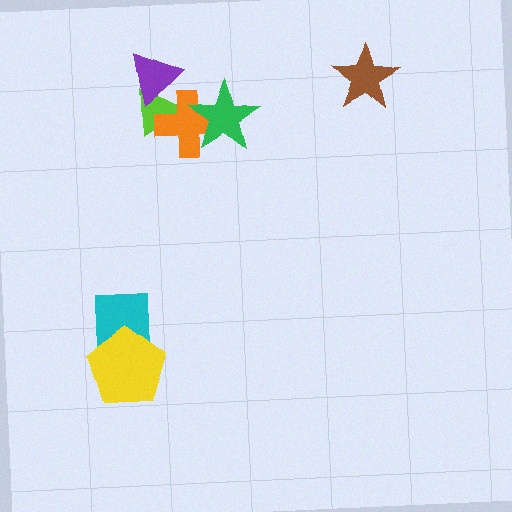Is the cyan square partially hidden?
Yes, it is partially covered by another shape.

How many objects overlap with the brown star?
0 objects overlap with the brown star.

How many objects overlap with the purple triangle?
2 objects overlap with the purple triangle.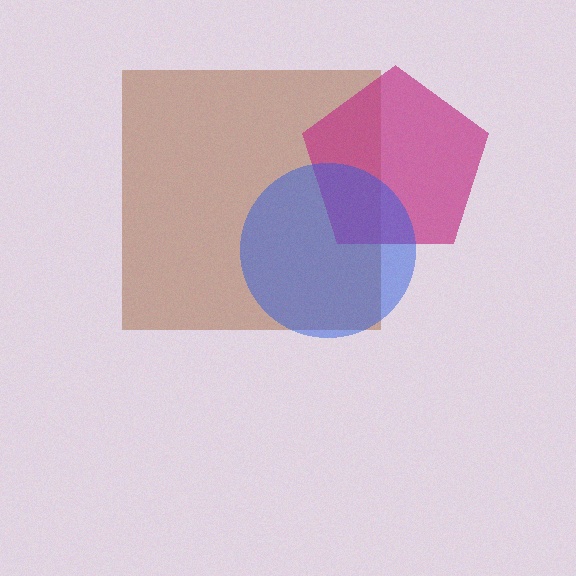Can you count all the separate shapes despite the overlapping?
Yes, there are 3 separate shapes.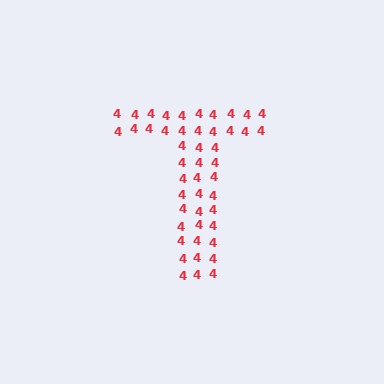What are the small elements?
The small elements are digit 4's.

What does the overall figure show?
The overall figure shows the letter T.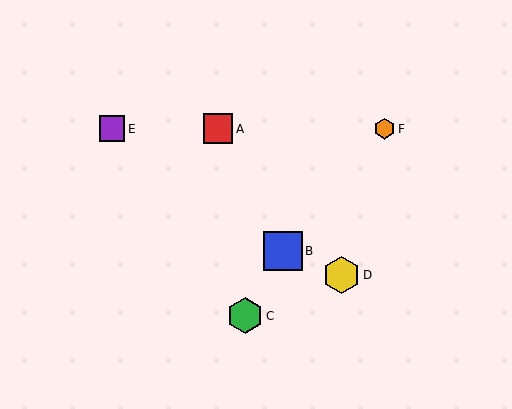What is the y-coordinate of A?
Object A is at y≈129.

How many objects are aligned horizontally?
3 objects (A, E, F) are aligned horizontally.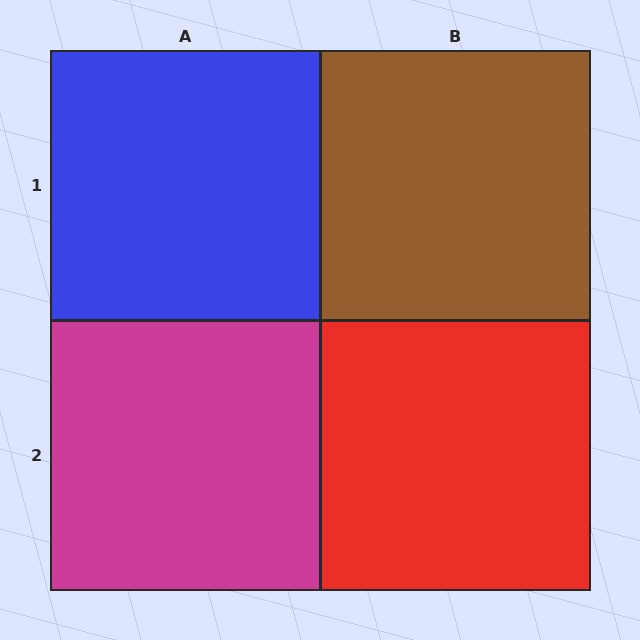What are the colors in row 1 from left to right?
Blue, brown.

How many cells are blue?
1 cell is blue.